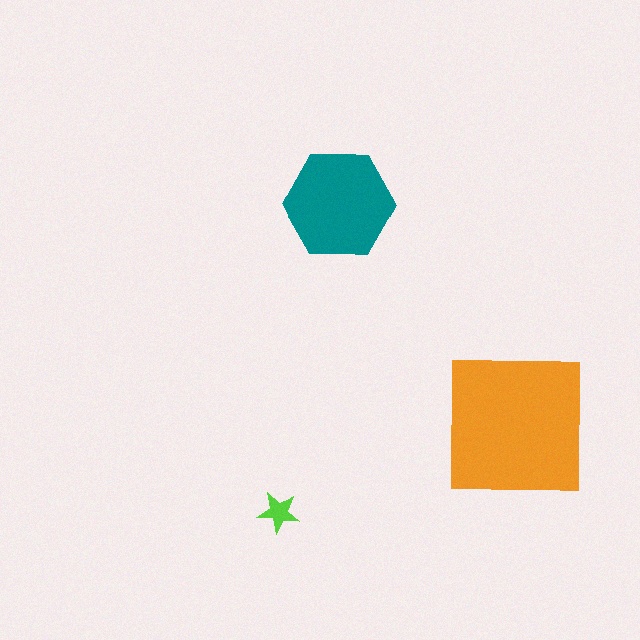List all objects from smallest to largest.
The lime star, the teal hexagon, the orange square.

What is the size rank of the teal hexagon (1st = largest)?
2nd.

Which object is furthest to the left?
The lime star is leftmost.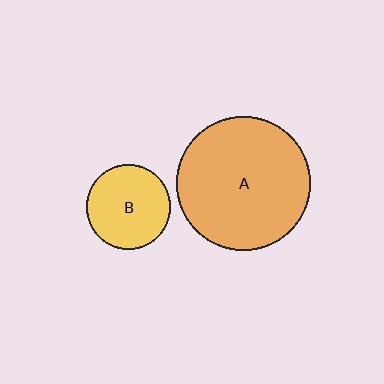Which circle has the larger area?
Circle A (orange).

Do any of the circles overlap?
No, none of the circles overlap.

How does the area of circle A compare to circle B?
Approximately 2.6 times.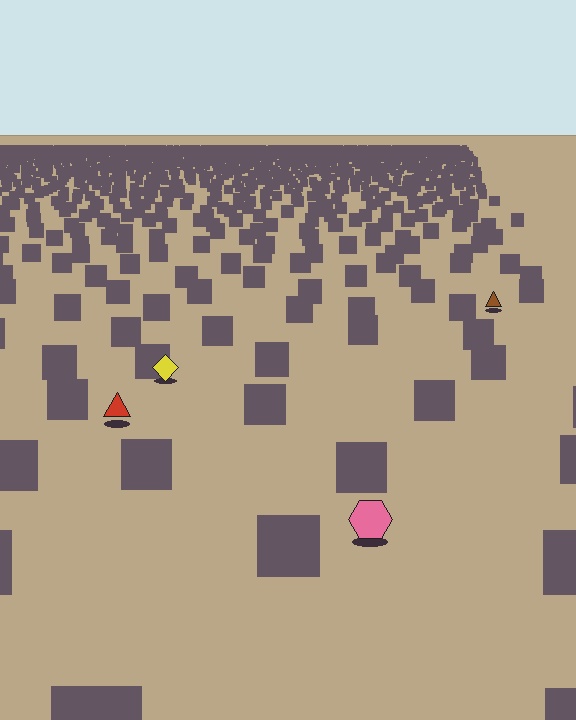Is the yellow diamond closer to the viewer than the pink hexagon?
No. The pink hexagon is closer — you can tell from the texture gradient: the ground texture is coarser near it.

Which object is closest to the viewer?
The pink hexagon is closest. The texture marks near it are larger and more spread out.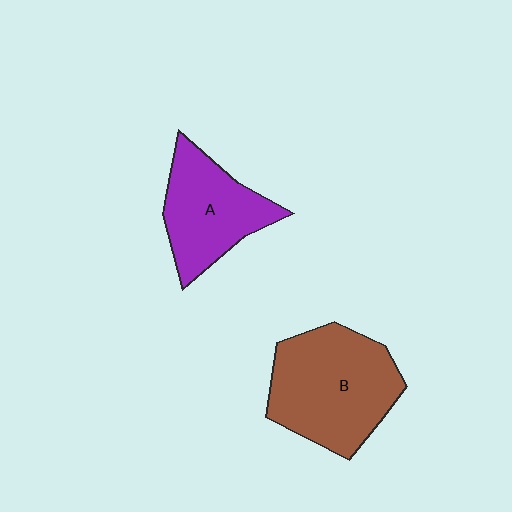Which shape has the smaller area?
Shape A (purple).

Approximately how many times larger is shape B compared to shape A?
Approximately 1.4 times.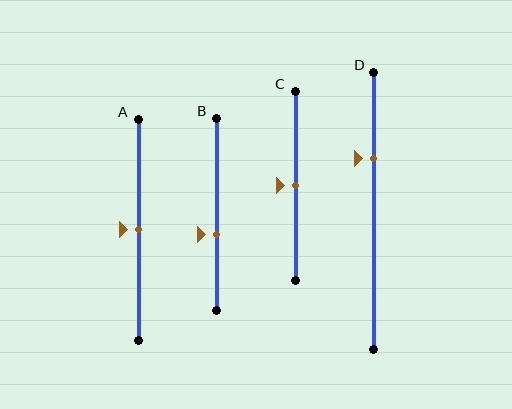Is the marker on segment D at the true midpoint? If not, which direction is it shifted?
No, the marker on segment D is shifted upward by about 19% of the segment length.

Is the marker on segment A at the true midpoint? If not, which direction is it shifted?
Yes, the marker on segment A is at the true midpoint.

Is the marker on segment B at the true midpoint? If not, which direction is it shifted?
No, the marker on segment B is shifted downward by about 11% of the segment length.